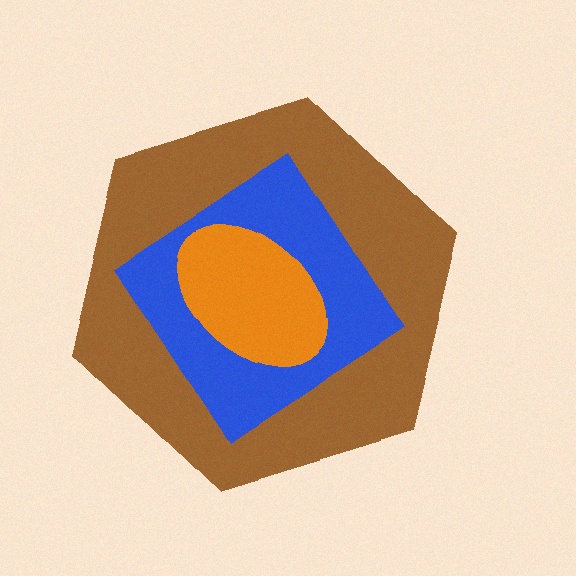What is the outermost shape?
The brown hexagon.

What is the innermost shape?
The orange ellipse.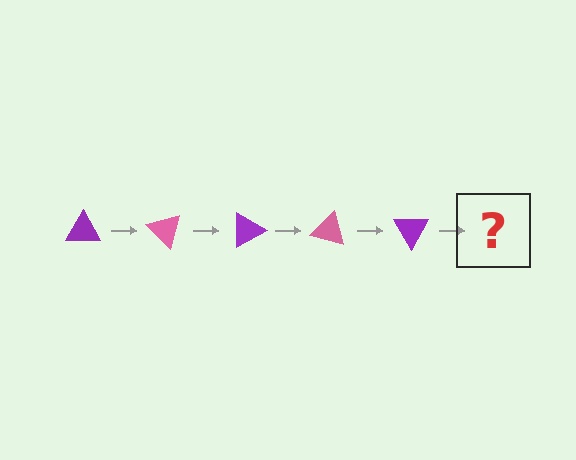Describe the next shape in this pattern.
It should be a pink triangle, rotated 225 degrees from the start.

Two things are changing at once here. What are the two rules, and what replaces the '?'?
The two rules are that it rotates 45 degrees each step and the color cycles through purple and pink. The '?' should be a pink triangle, rotated 225 degrees from the start.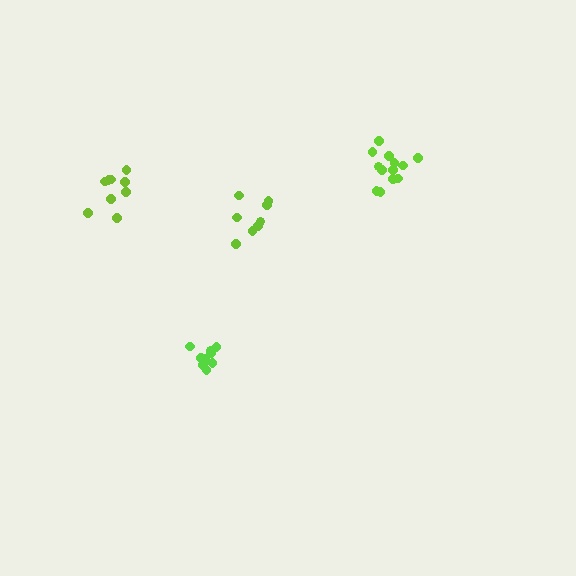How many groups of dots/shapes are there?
There are 4 groups.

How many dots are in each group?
Group 1: 9 dots, Group 2: 9 dots, Group 3: 13 dots, Group 4: 8 dots (39 total).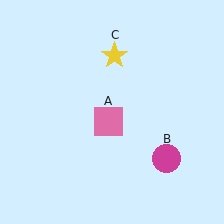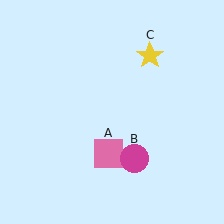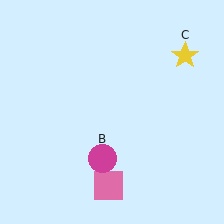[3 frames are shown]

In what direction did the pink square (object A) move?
The pink square (object A) moved down.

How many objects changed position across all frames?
3 objects changed position: pink square (object A), magenta circle (object B), yellow star (object C).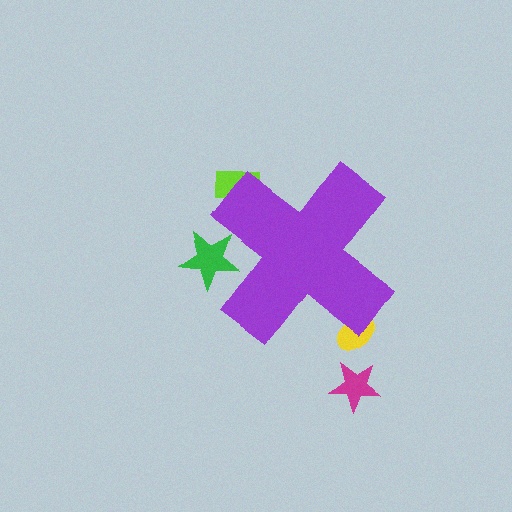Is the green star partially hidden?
Yes, the green star is partially hidden behind the purple cross.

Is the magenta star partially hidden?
No, the magenta star is fully visible.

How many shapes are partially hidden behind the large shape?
3 shapes are partially hidden.